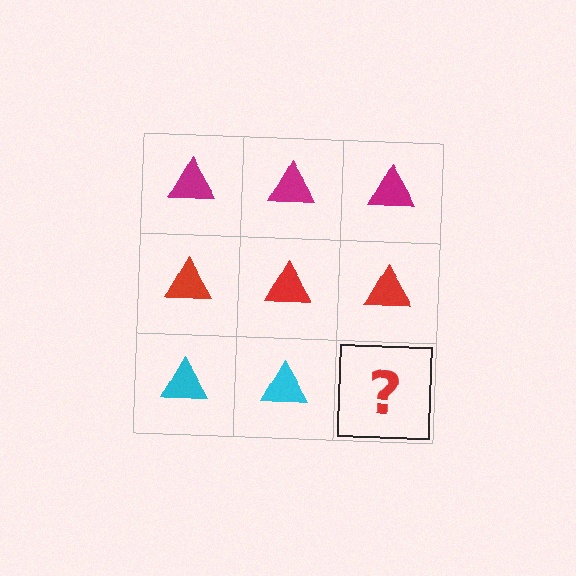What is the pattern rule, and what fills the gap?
The rule is that each row has a consistent color. The gap should be filled with a cyan triangle.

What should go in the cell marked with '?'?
The missing cell should contain a cyan triangle.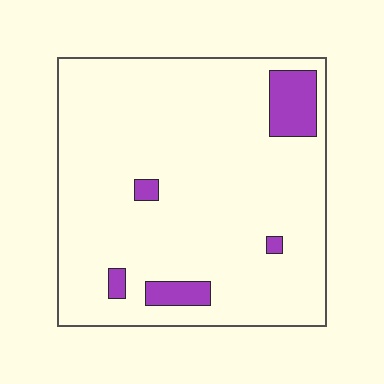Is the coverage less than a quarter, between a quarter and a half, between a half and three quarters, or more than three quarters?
Less than a quarter.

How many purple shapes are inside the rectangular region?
5.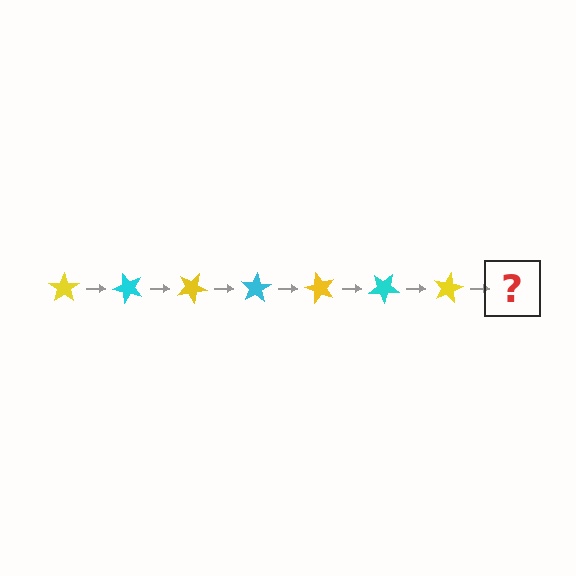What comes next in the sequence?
The next element should be a cyan star, rotated 350 degrees from the start.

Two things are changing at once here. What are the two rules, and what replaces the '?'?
The two rules are that it rotates 50 degrees each step and the color cycles through yellow and cyan. The '?' should be a cyan star, rotated 350 degrees from the start.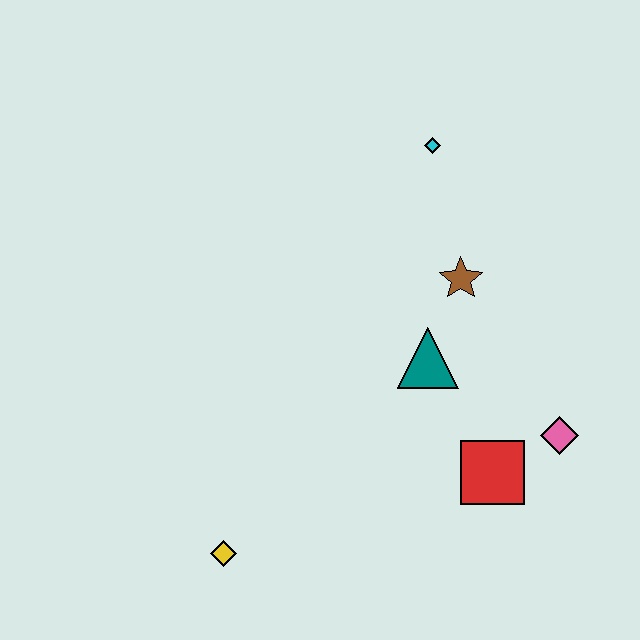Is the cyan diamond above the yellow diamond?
Yes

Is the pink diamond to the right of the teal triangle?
Yes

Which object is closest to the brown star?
The teal triangle is closest to the brown star.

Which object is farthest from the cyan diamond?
The yellow diamond is farthest from the cyan diamond.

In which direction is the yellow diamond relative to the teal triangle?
The yellow diamond is to the left of the teal triangle.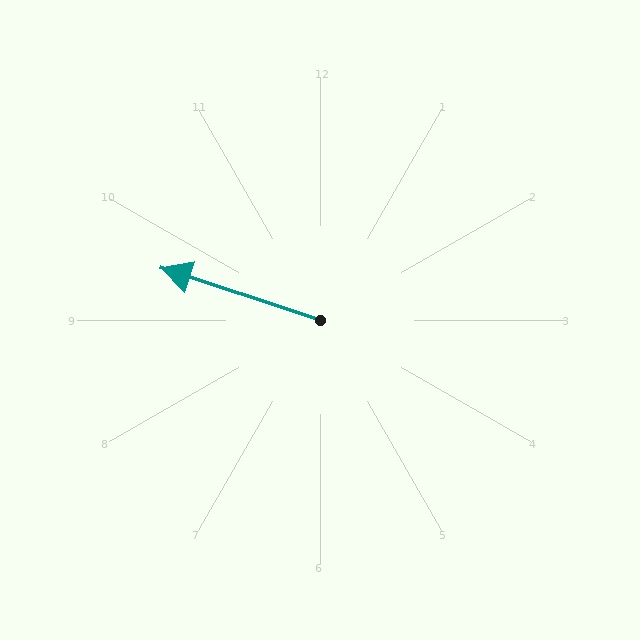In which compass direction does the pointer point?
West.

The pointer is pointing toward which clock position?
Roughly 10 o'clock.